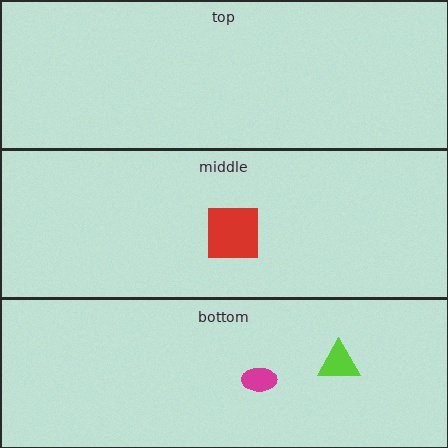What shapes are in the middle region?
The red square.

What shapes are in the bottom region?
The lime triangle, the magenta ellipse.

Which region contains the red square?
The middle region.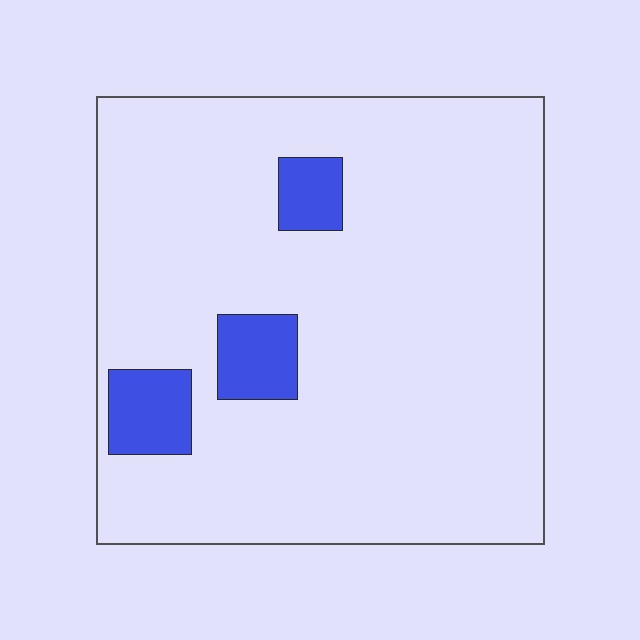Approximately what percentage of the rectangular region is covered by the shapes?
Approximately 10%.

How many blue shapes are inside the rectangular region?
3.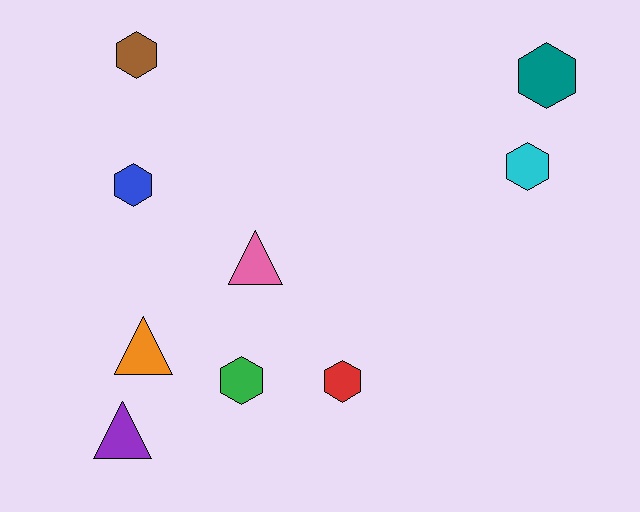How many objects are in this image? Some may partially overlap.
There are 9 objects.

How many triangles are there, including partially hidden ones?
There are 3 triangles.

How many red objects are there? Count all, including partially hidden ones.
There is 1 red object.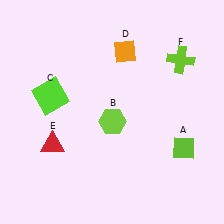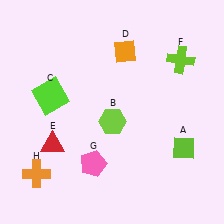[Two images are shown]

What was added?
A pink pentagon (G), an orange cross (H) were added in Image 2.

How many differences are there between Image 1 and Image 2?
There are 2 differences between the two images.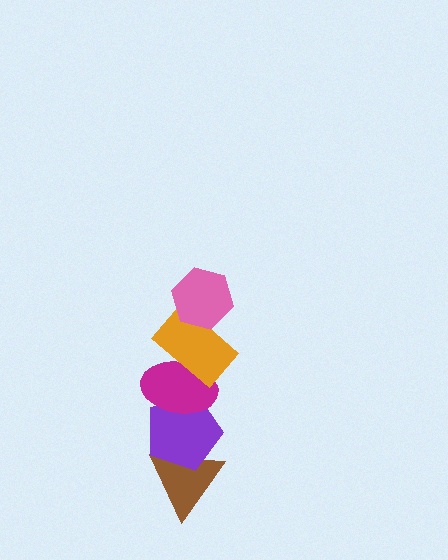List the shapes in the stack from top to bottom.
From top to bottom: the pink hexagon, the orange rectangle, the magenta ellipse, the purple pentagon, the brown triangle.